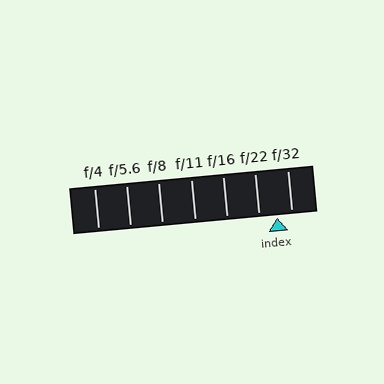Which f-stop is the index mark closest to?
The index mark is closest to f/32.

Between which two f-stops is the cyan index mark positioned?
The index mark is between f/22 and f/32.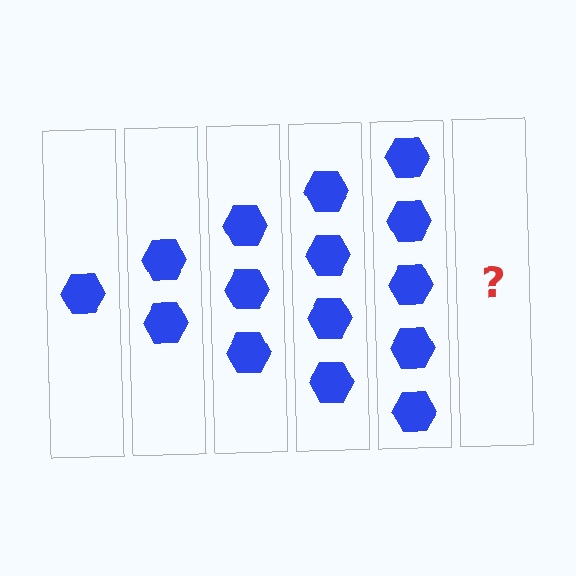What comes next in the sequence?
The next element should be 6 hexagons.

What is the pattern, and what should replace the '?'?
The pattern is that each step adds one more hexagon. The '?' should be 6 hexagons.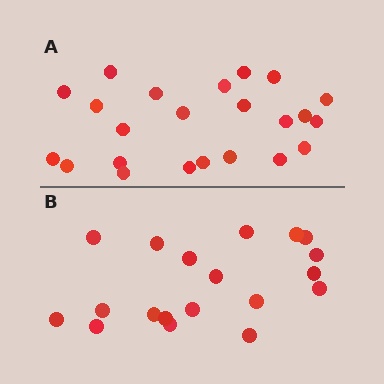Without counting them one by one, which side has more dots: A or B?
Region A (the top region) has more dots.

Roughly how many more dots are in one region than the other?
Region A has about 4 more dots than region B.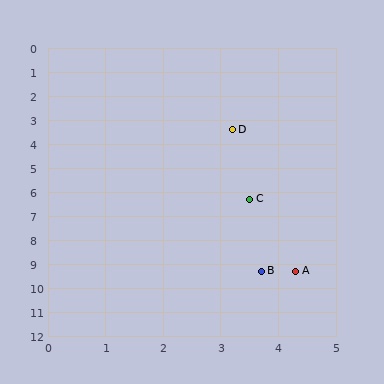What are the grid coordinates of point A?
Point A is at approximately (4.3, 9.3).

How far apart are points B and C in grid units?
Points B and C are about 3.0 grid units apart.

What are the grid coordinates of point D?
Point D is at approximately (3.2, 3.4).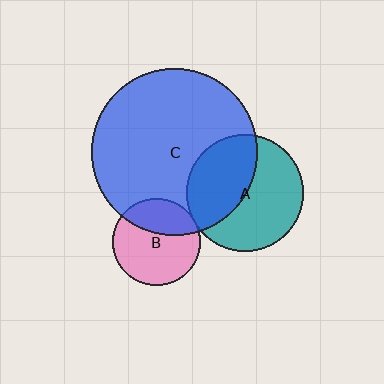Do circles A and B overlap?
Yes.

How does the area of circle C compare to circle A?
Approximately 2.0 times.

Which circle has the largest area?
Circle C (blue).